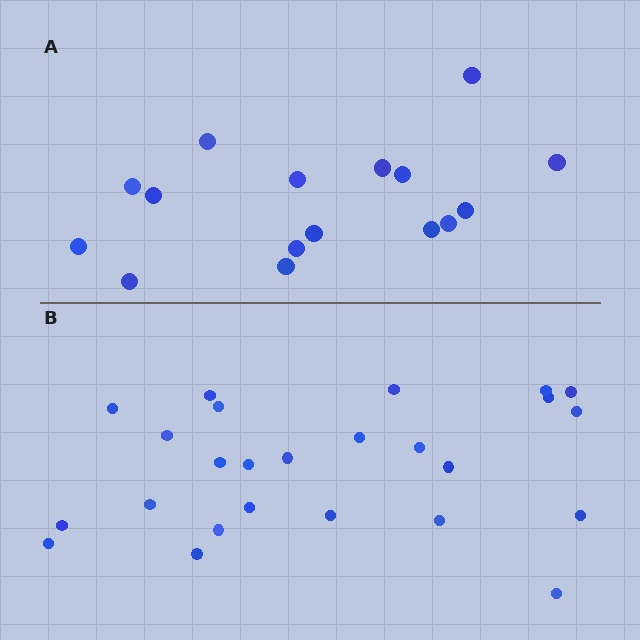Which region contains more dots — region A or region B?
Region B (the bottom region) has more dots.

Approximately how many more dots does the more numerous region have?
Region B has roughly 8 or so more dots than region A.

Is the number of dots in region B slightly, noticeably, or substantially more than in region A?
Region B has substantially more. The ratio is roughly 1.6 to 1.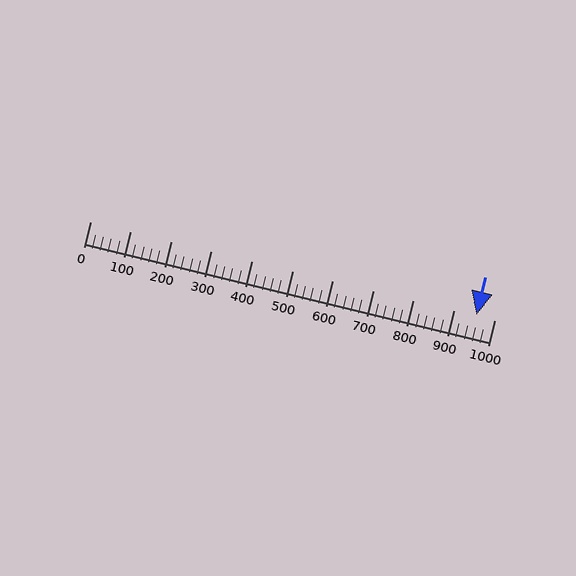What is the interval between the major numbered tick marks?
The major tick marks are spaced 100 units apart.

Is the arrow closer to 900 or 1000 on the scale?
The arrow is closer to 1000.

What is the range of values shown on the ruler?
The ruler shows values from 0 to 1000.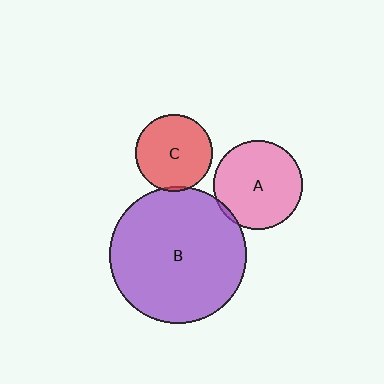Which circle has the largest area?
Circle B (purple).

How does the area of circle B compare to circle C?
Approximately 3.1 times.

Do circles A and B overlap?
Yes.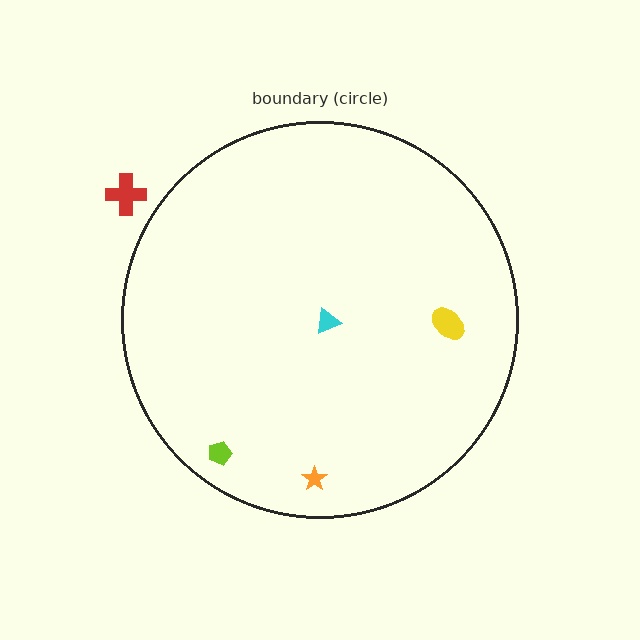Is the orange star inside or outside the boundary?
Inside.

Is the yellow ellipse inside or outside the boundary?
Inside.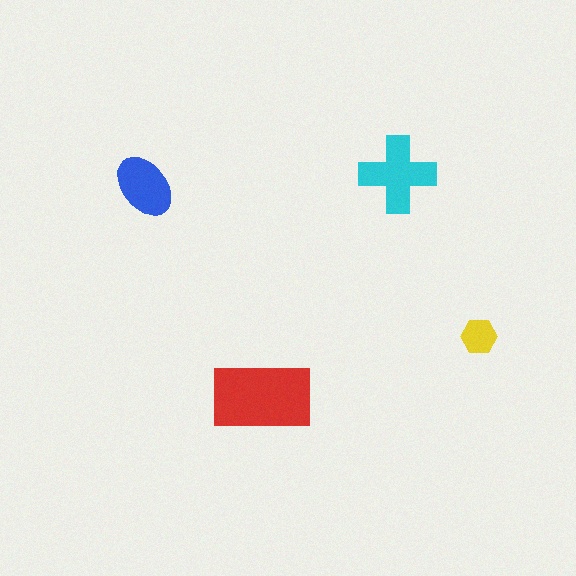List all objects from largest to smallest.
The red rectangle, the cyan cross, the blue ellipse, the yellow hexagon.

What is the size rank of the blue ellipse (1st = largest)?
3rd.